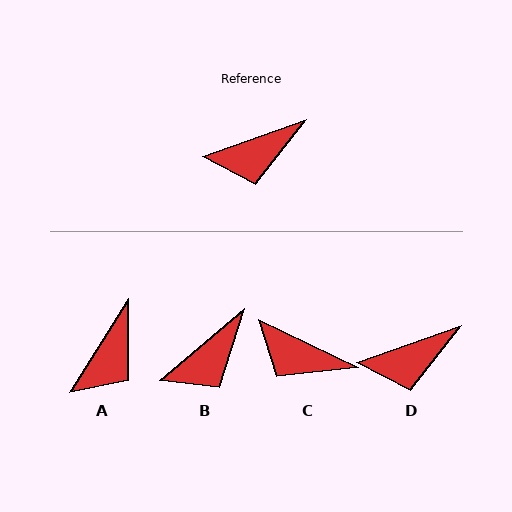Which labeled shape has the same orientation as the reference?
D.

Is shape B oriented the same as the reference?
No, it is off by about 21 degrees.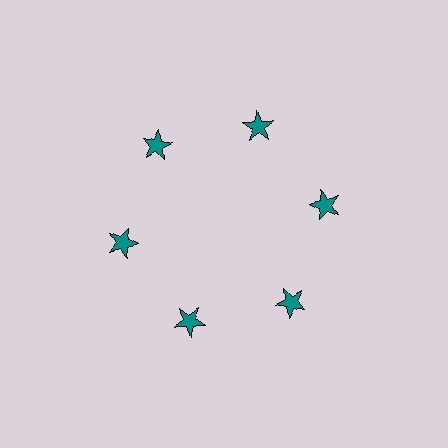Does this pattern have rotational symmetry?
Yes, this pattern has 6-fold rotational symmetry. It looks the same after rotating 60 degrees around the center.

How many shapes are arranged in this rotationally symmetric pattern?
There are 6 shapes, arranged in 6 groups of 1.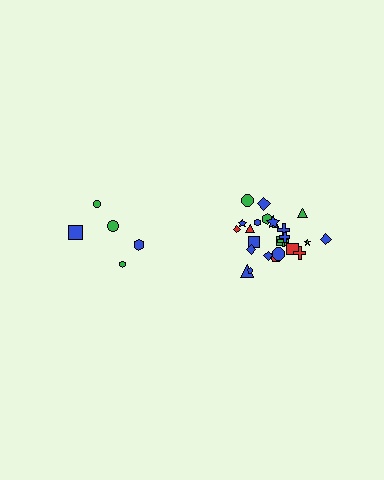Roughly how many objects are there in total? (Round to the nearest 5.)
Roughly 30 objects in total.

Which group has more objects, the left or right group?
The right group.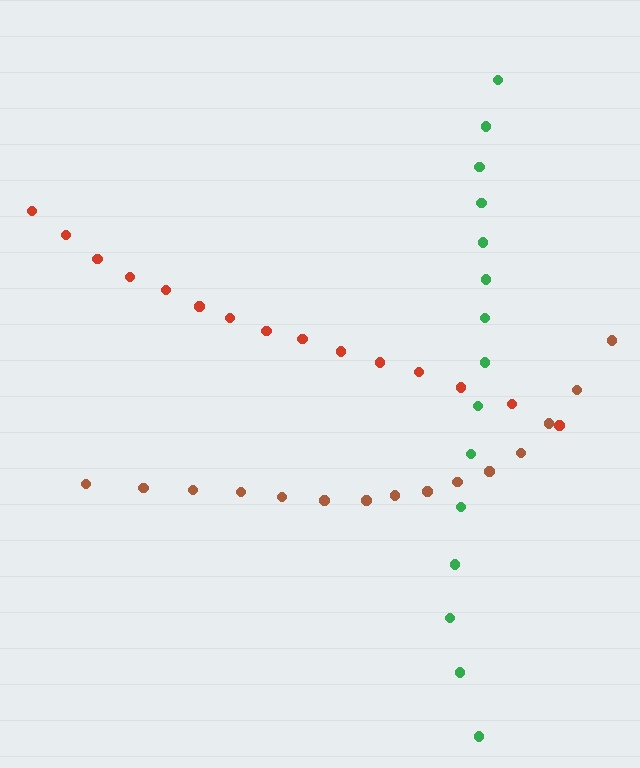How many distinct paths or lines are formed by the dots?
There are 3 distinct paths.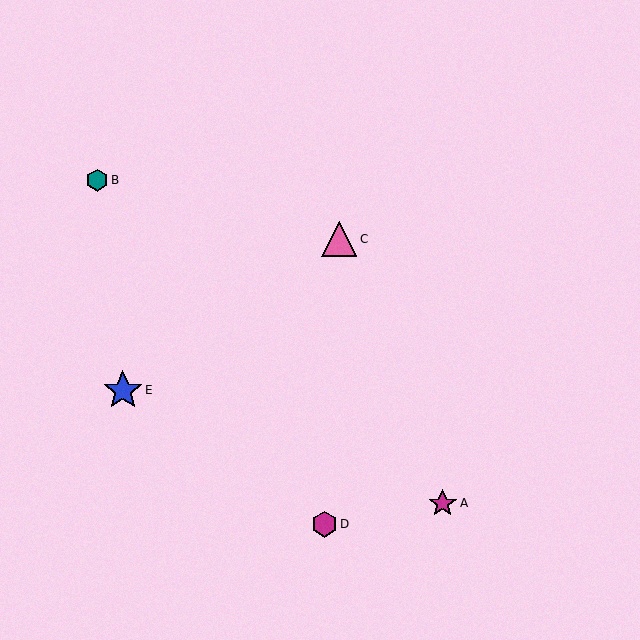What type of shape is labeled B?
Shape B is a teal hexagon.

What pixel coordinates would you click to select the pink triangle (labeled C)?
Click at (339, 239) to select the pink triangle C.